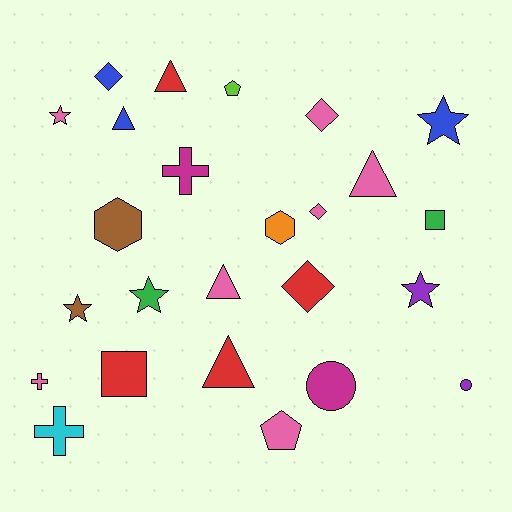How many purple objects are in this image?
There are 2 purple objects.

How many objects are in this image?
There are 25 objects.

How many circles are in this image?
There are 2 circles.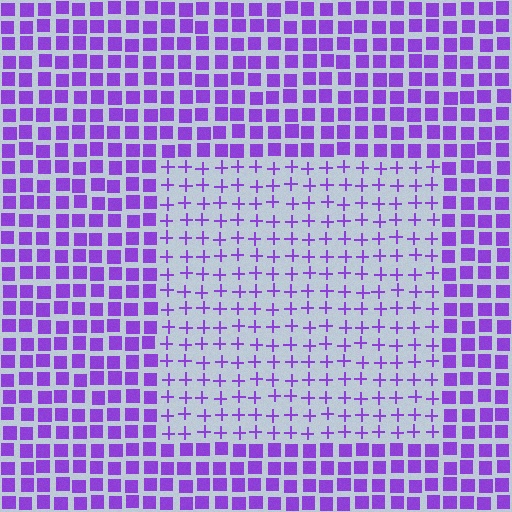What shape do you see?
I see a rectangle.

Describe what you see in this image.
The image is filled with small purple elements arranged in a uniform grid. A rectangle-shaped region contains plus signs, while the surrounding area contains squares. The boundary is defined purely by the change in element shape.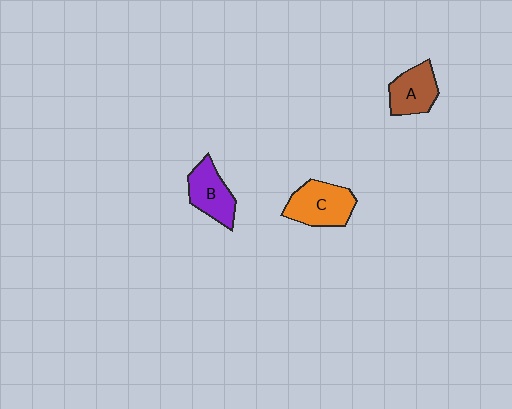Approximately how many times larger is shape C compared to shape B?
Approximately 1.2 times.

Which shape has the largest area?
Shape C (orange).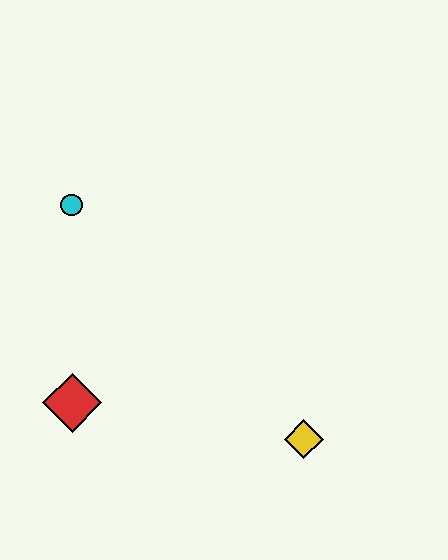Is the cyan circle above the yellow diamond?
Yes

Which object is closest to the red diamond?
The cyan circle is closest to the red diamond.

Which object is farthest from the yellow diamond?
The cyan circle is farthest from the yellow diamond.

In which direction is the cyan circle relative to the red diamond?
The cyan circle is above the red diamond.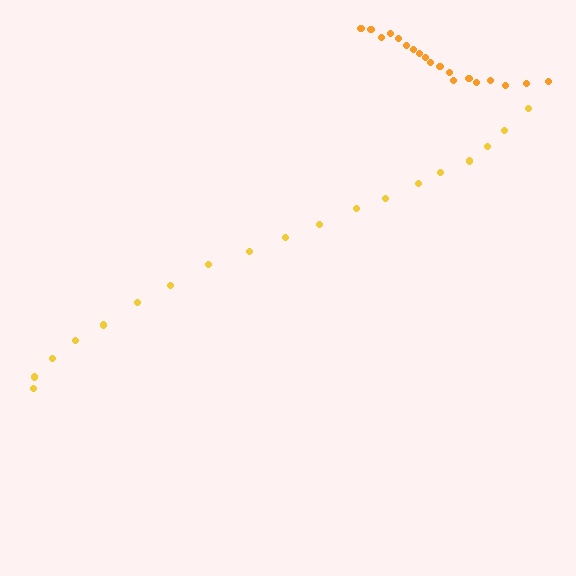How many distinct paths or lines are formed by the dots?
There are 2 distinct paths.